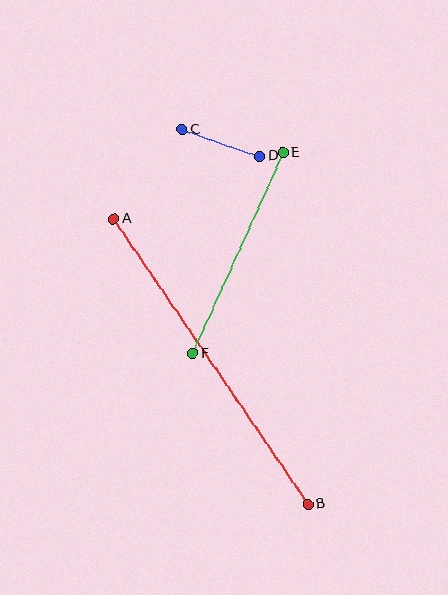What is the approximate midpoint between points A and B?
The midpoint is at approximately (211, 361) pixels.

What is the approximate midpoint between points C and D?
The midpoint is at approximately (221, 143) pixels.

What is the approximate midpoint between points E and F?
The midpoint is at approximately (238, 253) pixels.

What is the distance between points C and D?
The distance is approximately 82 pixels.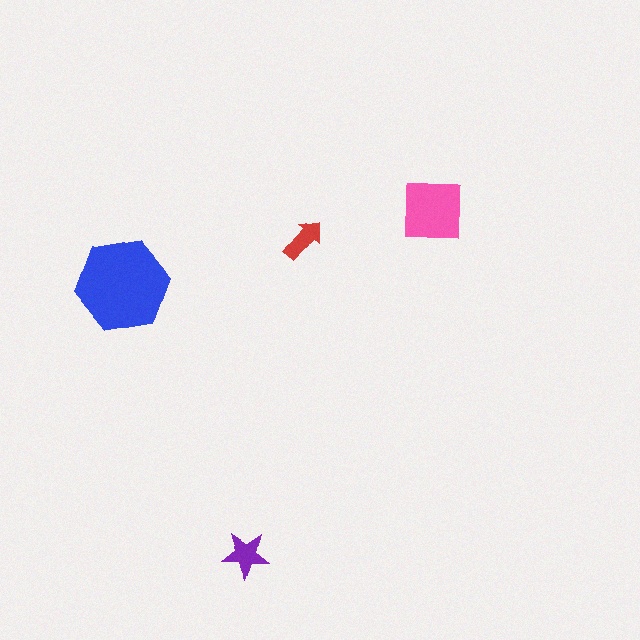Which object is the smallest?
The red arrow.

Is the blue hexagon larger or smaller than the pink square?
Larger.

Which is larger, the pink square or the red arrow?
The pink square.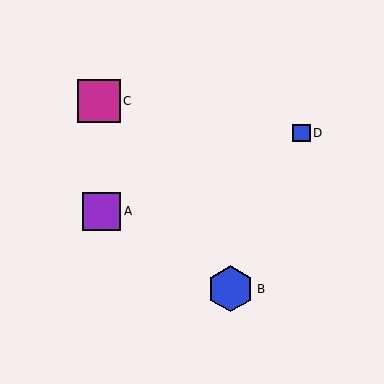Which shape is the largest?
The blue hexagon (labeled B) is the largest.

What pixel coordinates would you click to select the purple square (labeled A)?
Click at (102, 211) to select the purple square A.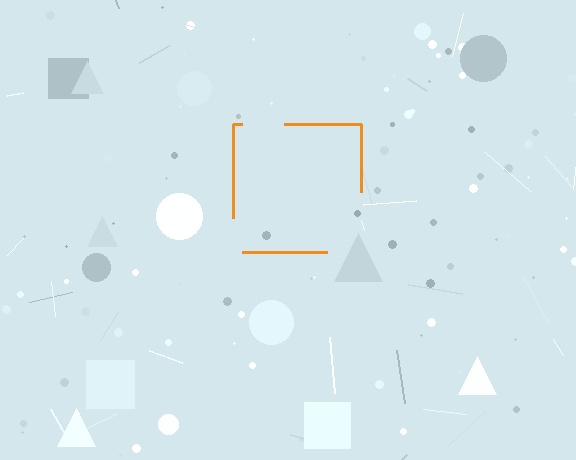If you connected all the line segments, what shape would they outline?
They would outline a square.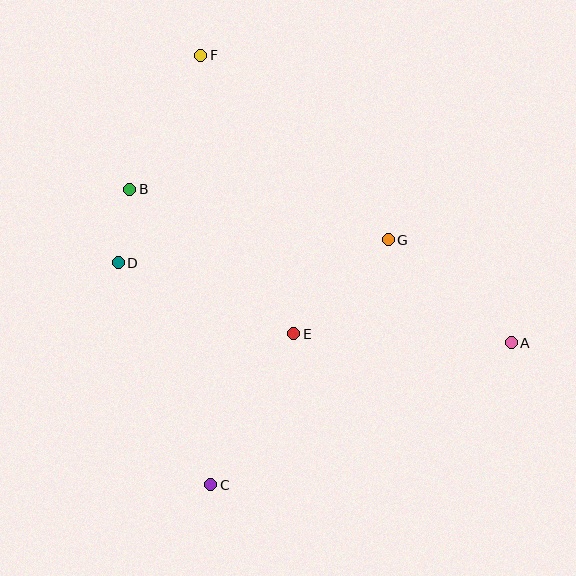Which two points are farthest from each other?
Points C and F are farthest from each other.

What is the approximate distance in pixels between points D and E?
The distance between D and E is approximately 190 pixels.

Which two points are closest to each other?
Points B and D are closest to each other.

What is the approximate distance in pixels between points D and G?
The distance between D and G is approximately 271 pixels.